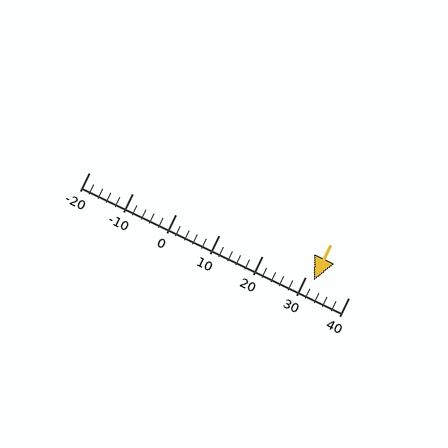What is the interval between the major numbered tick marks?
The major tick marks are spaced 10 units apart.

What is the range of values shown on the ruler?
The ruler shows values from -20 to 40.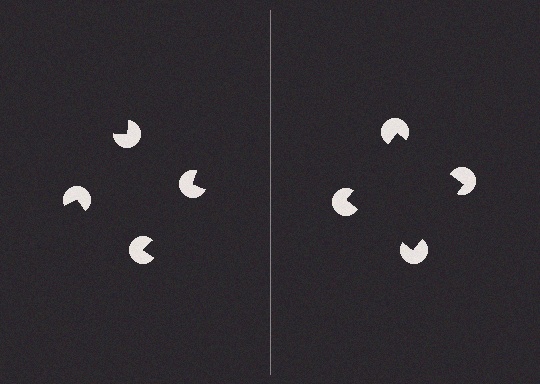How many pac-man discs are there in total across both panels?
8 — 4 on each side.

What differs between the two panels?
The pac-man discs are positioned identically on both sides; only the wedge orientations differ. On the right they align to a square; on the left they are misaligned.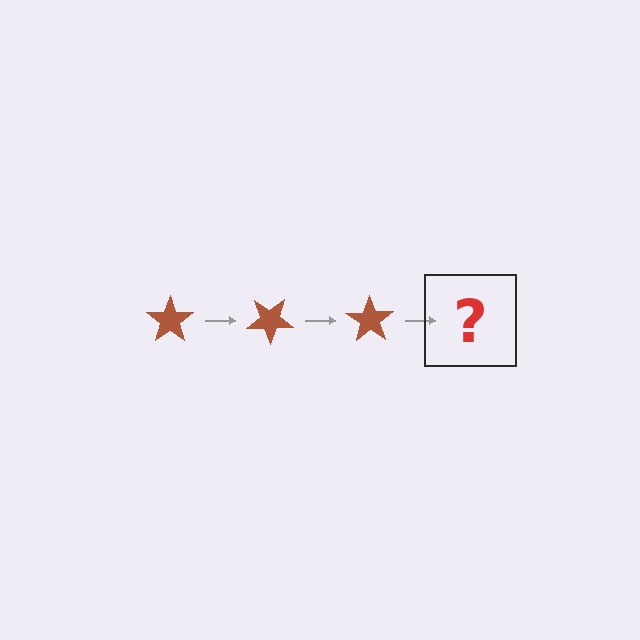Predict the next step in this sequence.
The next step is a brown star rotated 105 degrees.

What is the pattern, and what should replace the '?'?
The pattern is that the star rotates 35 degrees each step. The '?' should be a brown star rotated 105 degrees.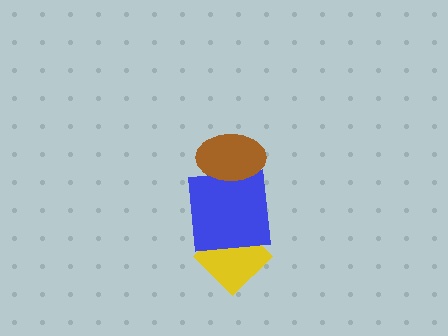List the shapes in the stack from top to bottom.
From top to bottom: the brown ellipse, the blue square, the yellow diamond.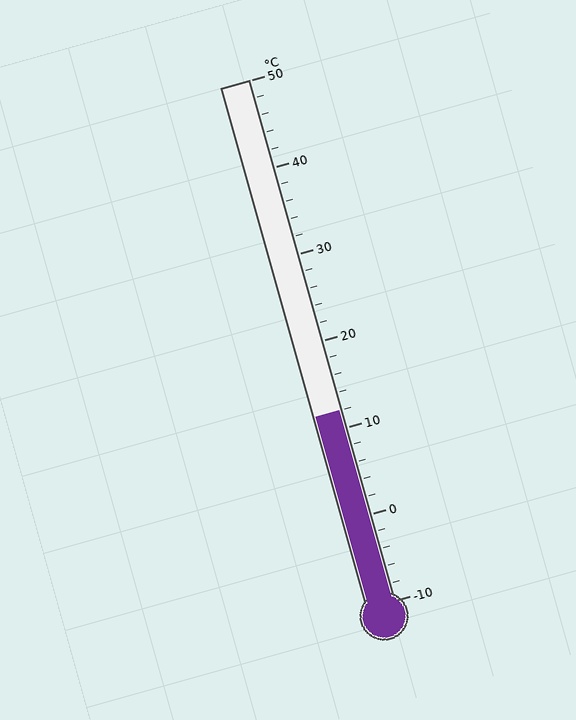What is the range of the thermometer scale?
The thermometer scale ranges from -10°C to 50°C.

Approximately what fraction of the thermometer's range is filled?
The thermometer is filled to approximately 35% of its range.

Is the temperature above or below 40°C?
The temperature is below 40°C.